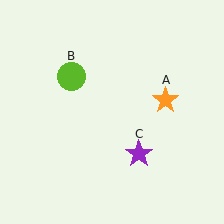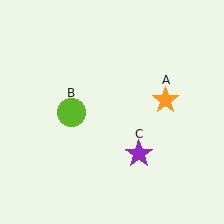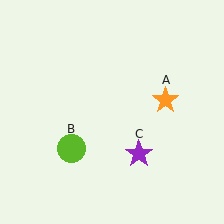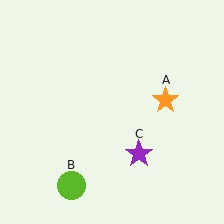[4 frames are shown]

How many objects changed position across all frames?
1 object changed position: lime circle (object B).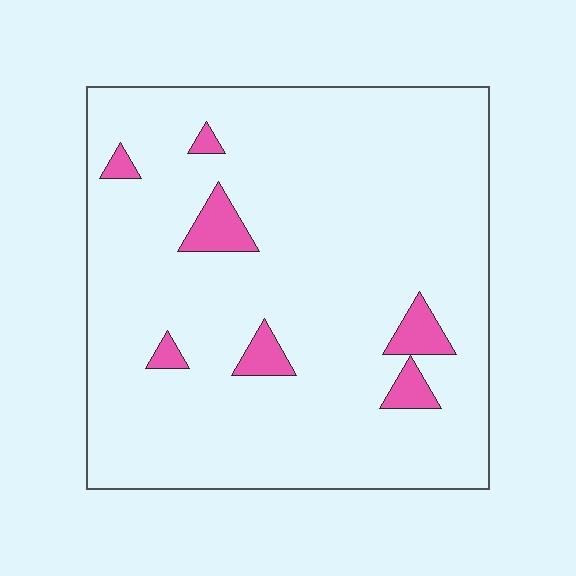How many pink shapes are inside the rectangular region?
7.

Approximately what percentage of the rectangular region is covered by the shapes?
Approximately 5%.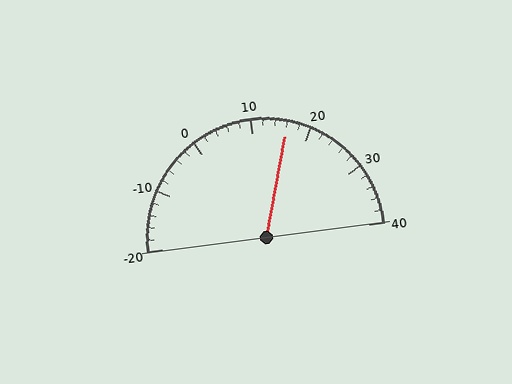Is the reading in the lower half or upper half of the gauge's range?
The reading is in the upper half of the range (-20 to 40).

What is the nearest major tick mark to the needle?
The nearest major tick mark is 20.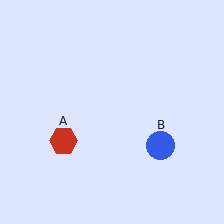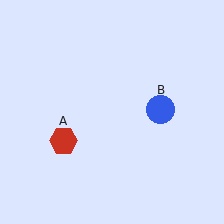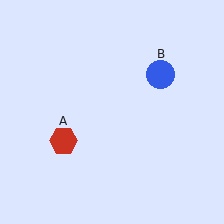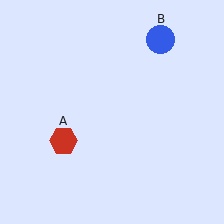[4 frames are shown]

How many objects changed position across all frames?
1 object changed position: blue circle (object B).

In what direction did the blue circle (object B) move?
The blue circle (object B) moved up.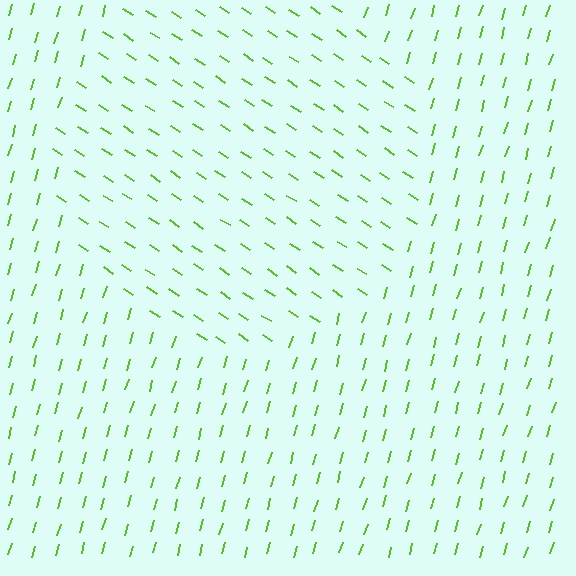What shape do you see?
I see a circle.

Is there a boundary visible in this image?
Yes, there is a texture boundary formed by a change in line orientation.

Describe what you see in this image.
The image is filled with small lime line segments. A circle region in the image has lines oriented differently from the surrounding lines, creating a visible texture boundary.